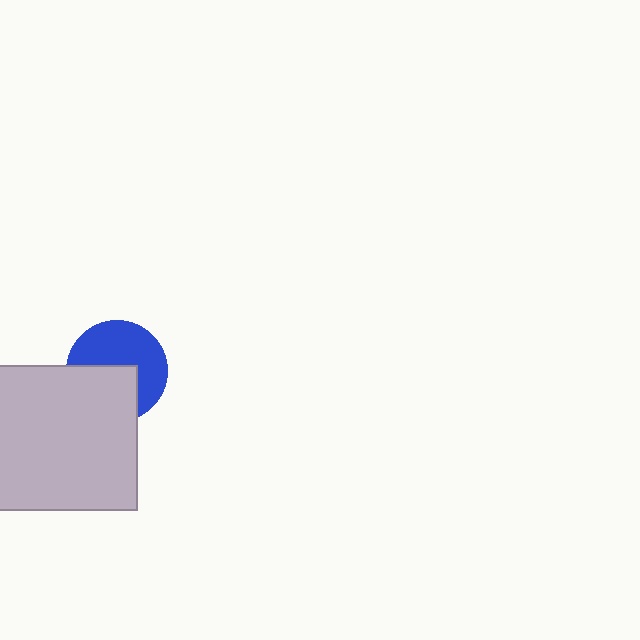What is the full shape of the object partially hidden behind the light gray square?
The partially hidden object is a blue circle.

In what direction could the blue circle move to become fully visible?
The blue circle could move toward the upper-right. That would shift it out from behind the light gray square entirely.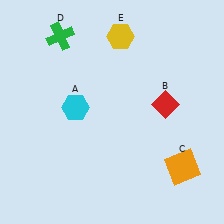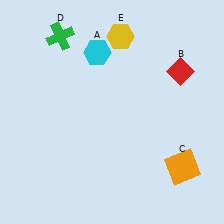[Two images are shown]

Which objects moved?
The objects that moved are: the cyan hexagon (A), the red diamond (B).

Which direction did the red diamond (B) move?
The red diamond (B) moved up.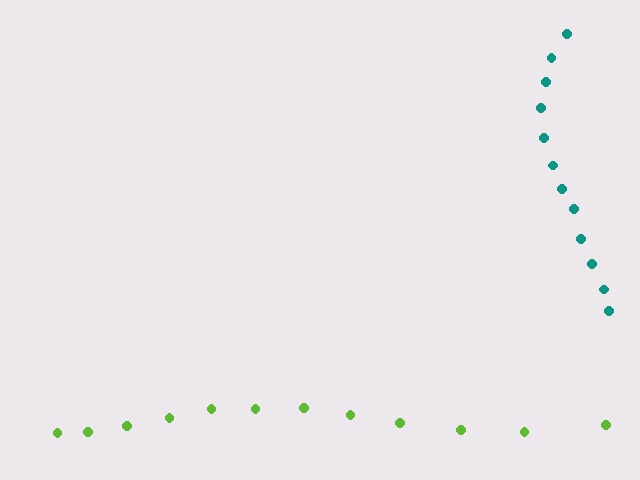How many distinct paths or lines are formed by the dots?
There are 2 distinct paths.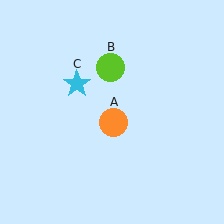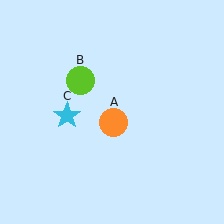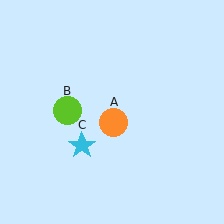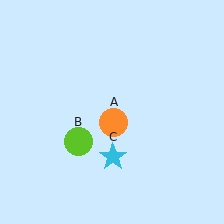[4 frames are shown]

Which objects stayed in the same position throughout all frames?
Orange circle (object A) remained stationary.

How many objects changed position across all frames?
2 objects changed position: lime circle (object B), cyan star (object C).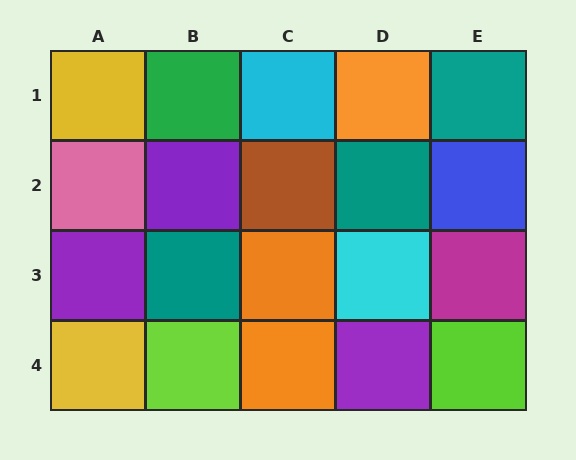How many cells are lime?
2 cells are lime.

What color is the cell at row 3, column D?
Cyan.